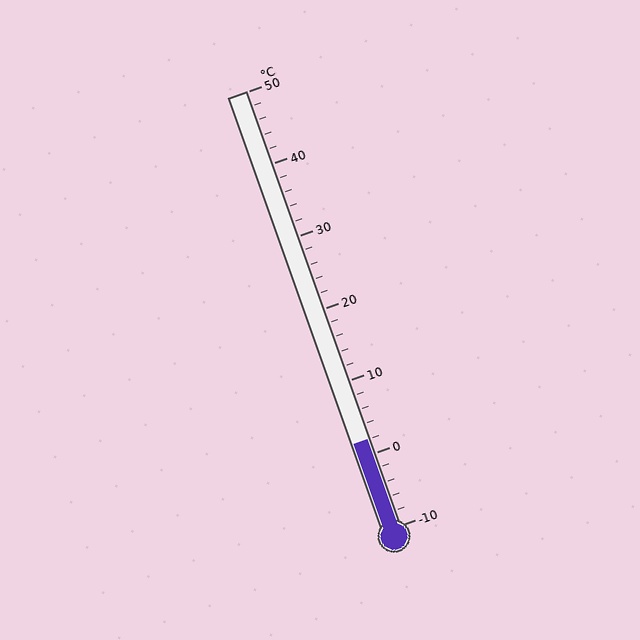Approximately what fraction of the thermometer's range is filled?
The thermometer is filled to approximately 20% of its range.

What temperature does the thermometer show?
The thermometer shows approximately 2°C.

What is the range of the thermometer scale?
The thermometer scale ranges from -10°C to 50°C.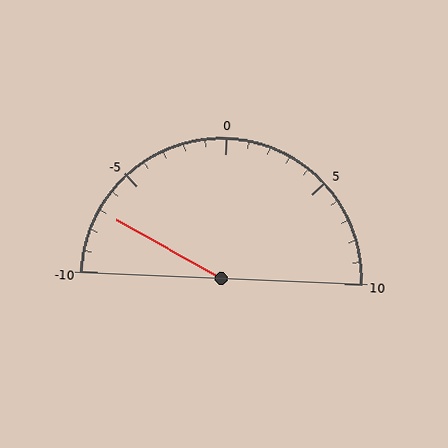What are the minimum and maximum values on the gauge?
The gauge ranges from -10 to 10.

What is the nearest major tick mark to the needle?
The nearest major tick mark is -5.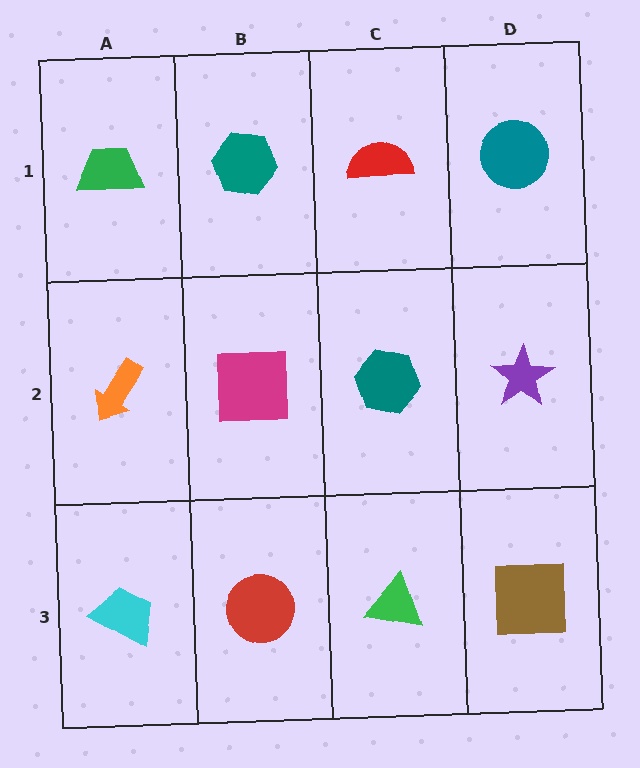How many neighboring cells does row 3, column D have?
2.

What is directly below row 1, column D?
A purple star.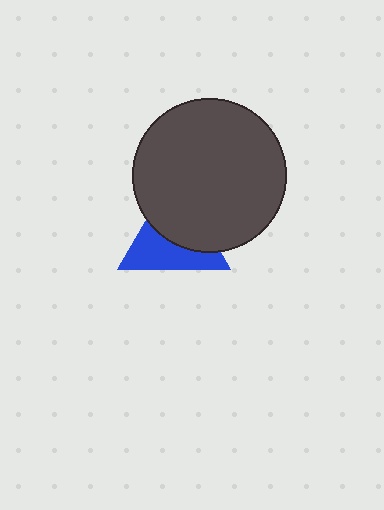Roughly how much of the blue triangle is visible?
About half of it is visible (roughly 48%).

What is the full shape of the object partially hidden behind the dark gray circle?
The partially hidden object is a blue triangle.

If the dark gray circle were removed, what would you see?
You would see the complete blue triangle.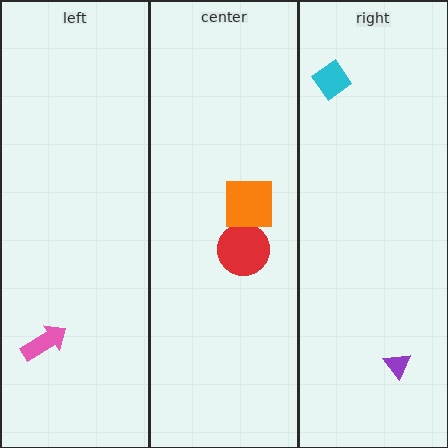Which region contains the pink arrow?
The left region.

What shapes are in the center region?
The red circle, the orange square.